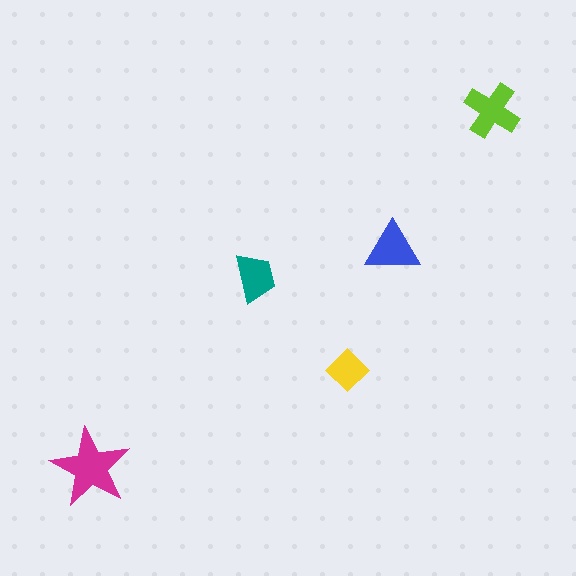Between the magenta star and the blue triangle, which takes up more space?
The magenta star.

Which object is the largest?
The magenta star.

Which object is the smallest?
The yellow diamond.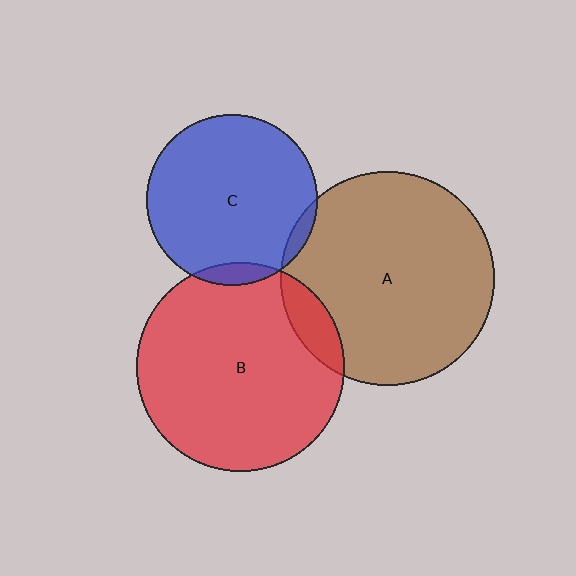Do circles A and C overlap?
Yes.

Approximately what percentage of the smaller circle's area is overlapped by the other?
Approximately 5%.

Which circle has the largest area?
Circle A (brown).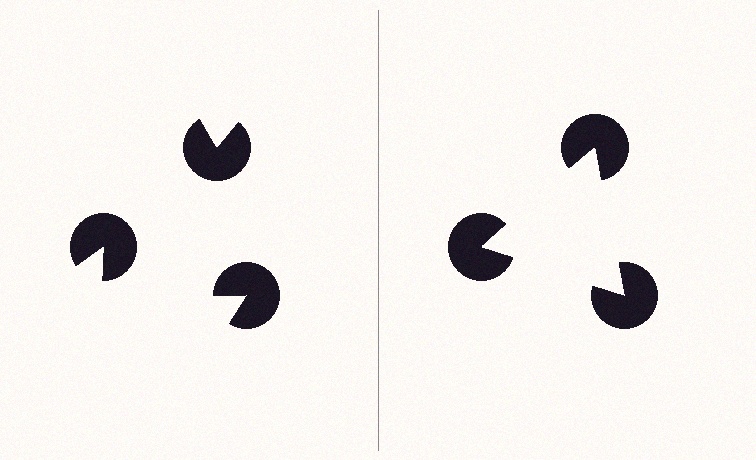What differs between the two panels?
The pac-man discs are positioned identically on both sides; only the wedge orientations differ. On the right they align to a triangle; on the left they are misaligned.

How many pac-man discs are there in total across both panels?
6 — 3 on each side.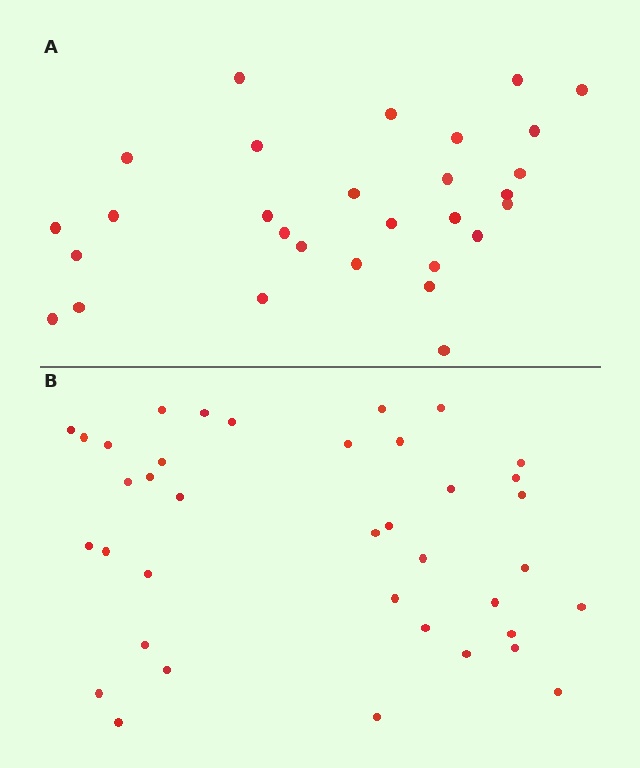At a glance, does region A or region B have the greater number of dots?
Region B (the bottom region) has more dots.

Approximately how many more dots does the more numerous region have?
Region B has roughly 8 or so more dots than region A.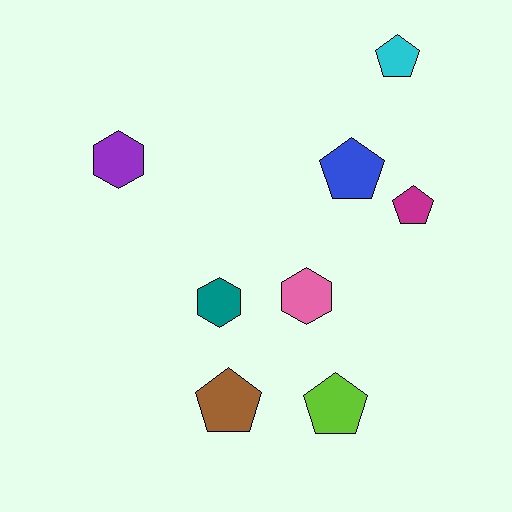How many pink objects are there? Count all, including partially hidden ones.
There is 1 pink object.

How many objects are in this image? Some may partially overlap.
There are 8 objects.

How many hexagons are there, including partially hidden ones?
There are 3 hexagons.